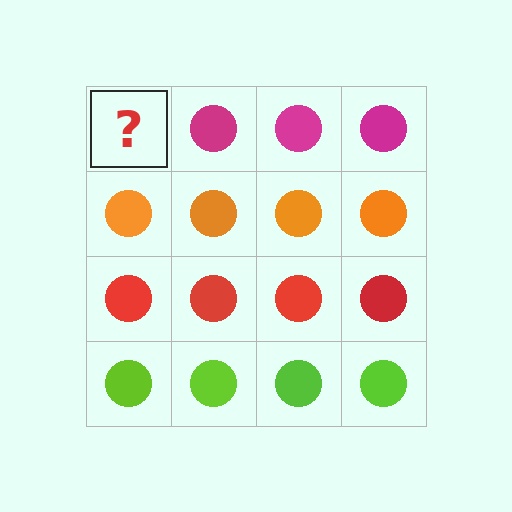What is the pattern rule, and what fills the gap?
The rule is that each row has a consistent color. The gap should be filled with a magenta circle.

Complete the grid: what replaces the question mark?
The question mark should be replaced with a magenta circle.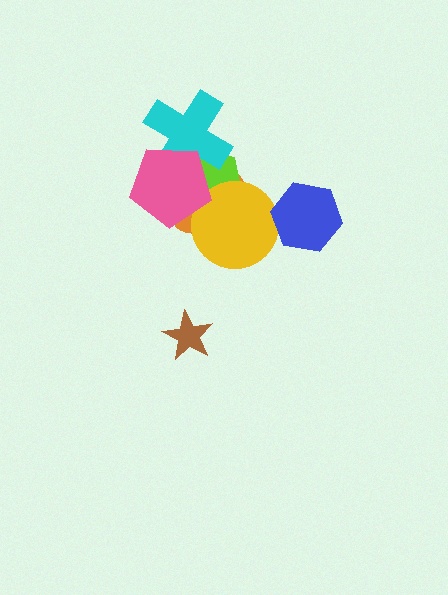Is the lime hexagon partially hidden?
Yes, it is partially covered by another shape.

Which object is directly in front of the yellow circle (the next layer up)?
The blue hexagon is directly in front of the yellow circle.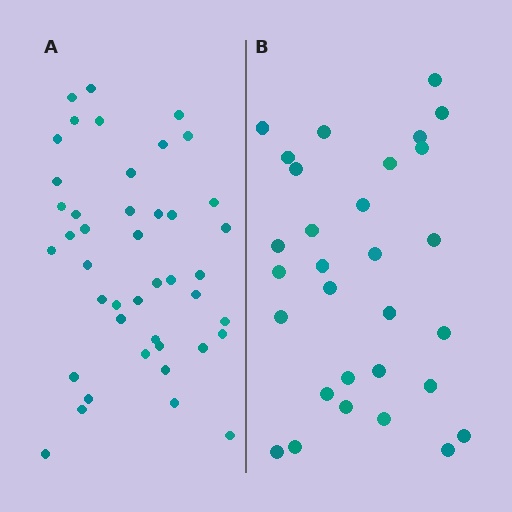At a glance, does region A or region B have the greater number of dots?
Region A (the left region) has more dots.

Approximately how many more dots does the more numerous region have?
Region A has approximately 15 more dots than region B.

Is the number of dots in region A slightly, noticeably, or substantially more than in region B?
Region A has noticeably more, but not dramatically so. The ratio is roughly 1.4 to 1.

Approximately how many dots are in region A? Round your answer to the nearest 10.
About 40 dots. (The exact count is 43, which rounds to 40.)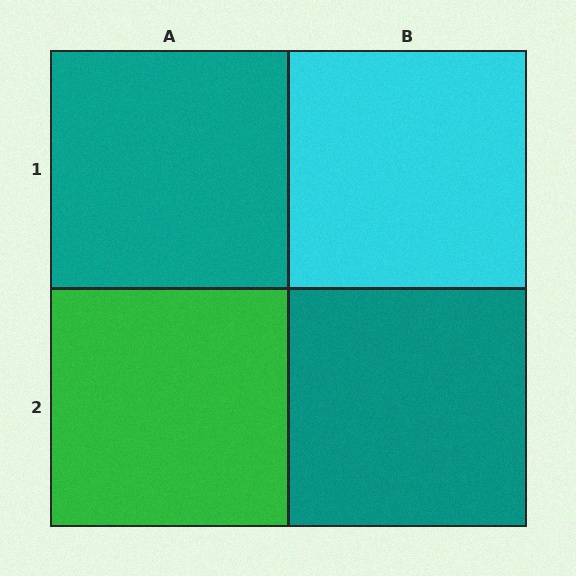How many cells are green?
1 cell is green.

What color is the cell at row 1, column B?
Cyan.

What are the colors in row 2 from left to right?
Green, teal.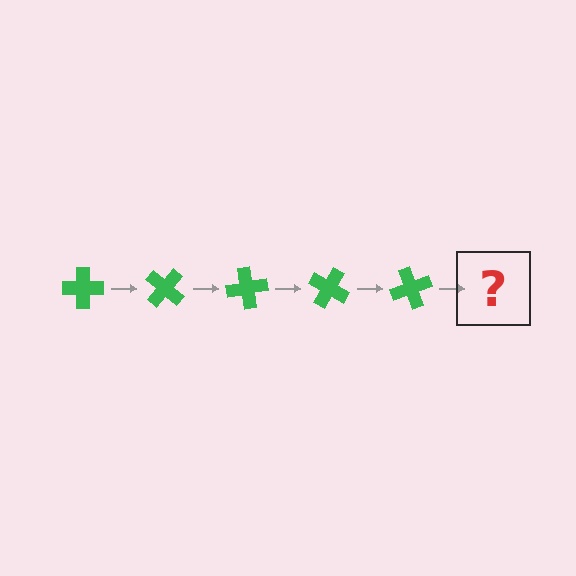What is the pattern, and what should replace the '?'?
The pattern is that the cross rotates 40 degrees each step. The '?' should be a green cross rotated 200 degrees.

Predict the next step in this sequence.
The next step is a green cross rotated 200 degrees.